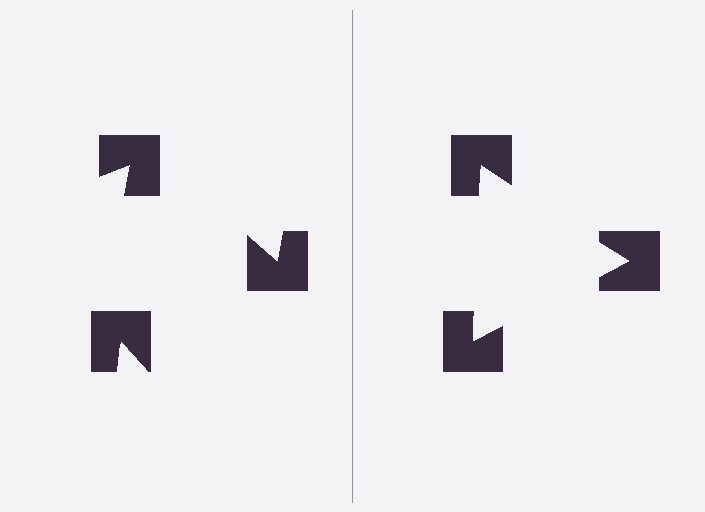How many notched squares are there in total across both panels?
6 — 3 on each side.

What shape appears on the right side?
An illusory triangle.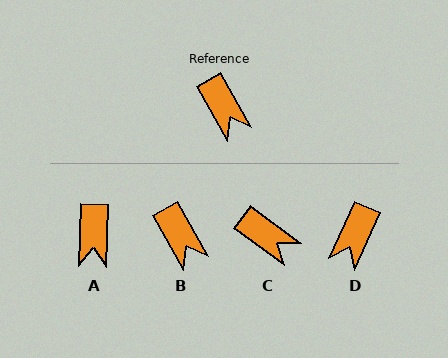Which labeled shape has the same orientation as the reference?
B.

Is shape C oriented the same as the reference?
No, it is off by about 24 degrees.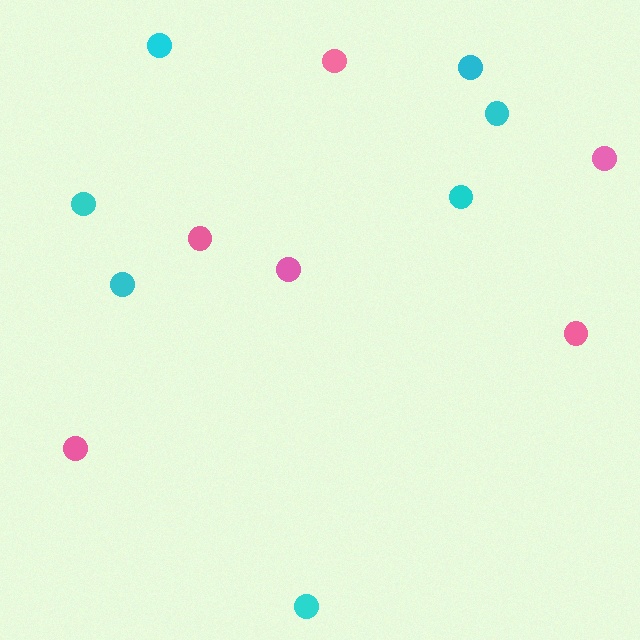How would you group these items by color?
There are 2 groups: one group of cyan circles (7) and one group of pink circles (6).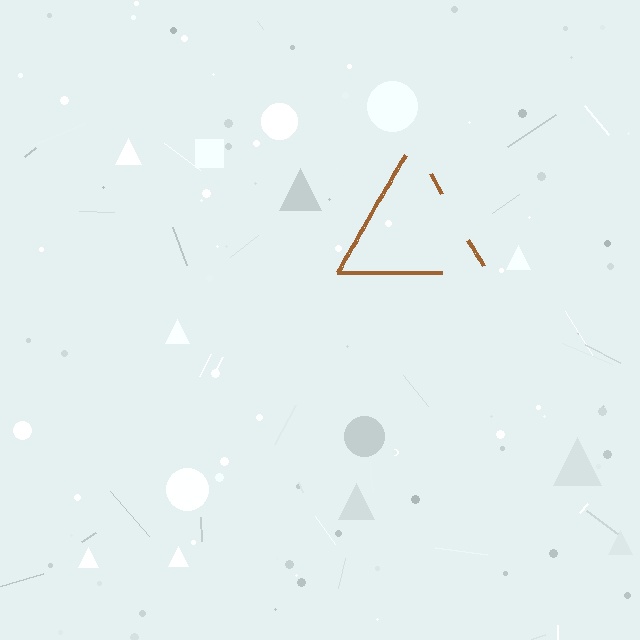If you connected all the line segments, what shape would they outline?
They would outline a triangle.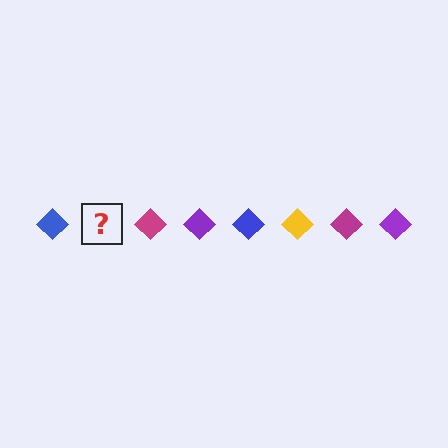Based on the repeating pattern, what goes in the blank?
The blank should be a yellow diamond.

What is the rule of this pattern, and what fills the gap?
The rule is that the pattern cycles through blue, yellow, magenta, purple diamonds. The gap should be filled with a yellow diamond.